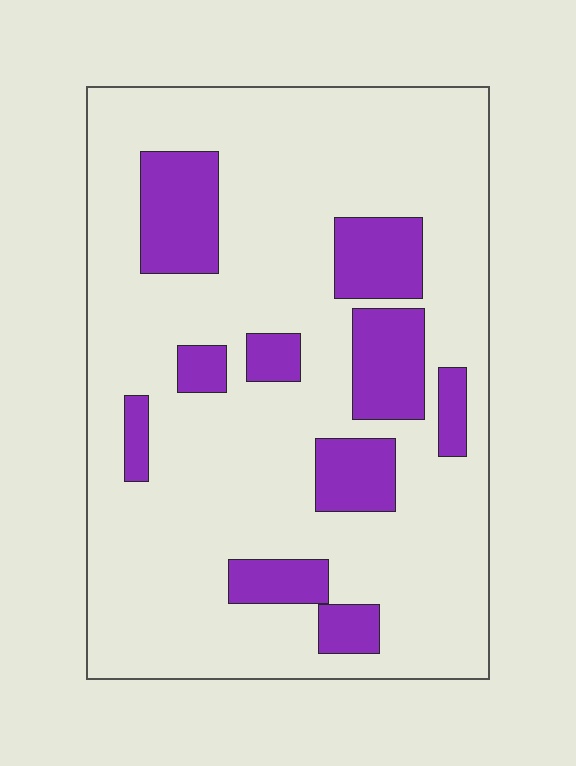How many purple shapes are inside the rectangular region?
10.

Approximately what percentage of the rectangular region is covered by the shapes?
Approximately 20%.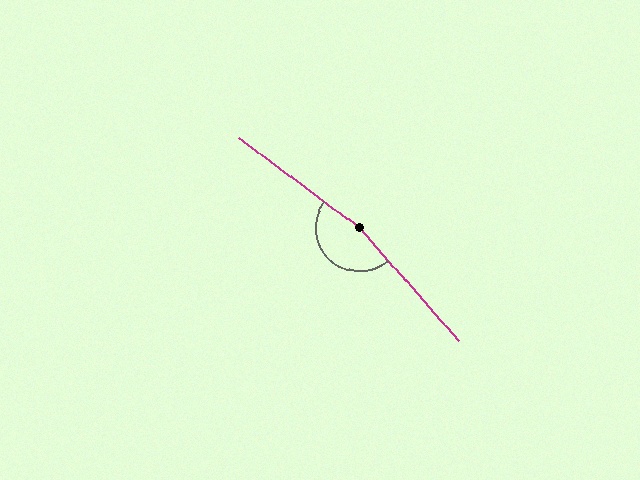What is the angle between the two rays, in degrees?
Approximately 168 degrees.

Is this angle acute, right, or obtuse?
It is obtuse.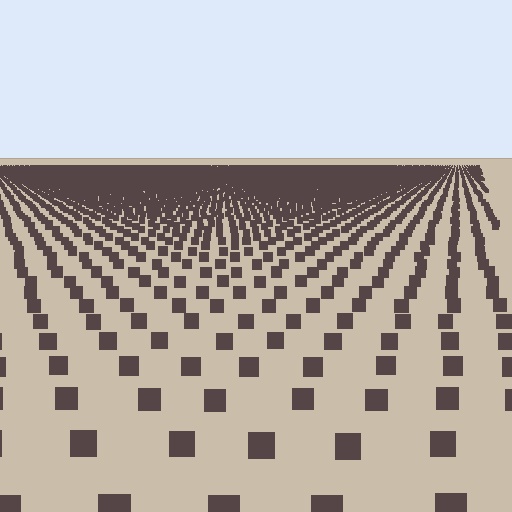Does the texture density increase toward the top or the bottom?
Density increases toward the top.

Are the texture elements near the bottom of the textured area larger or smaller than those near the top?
Larger. Near the bottom, elements are closer to the viewer and appear at a bigger on-screen size.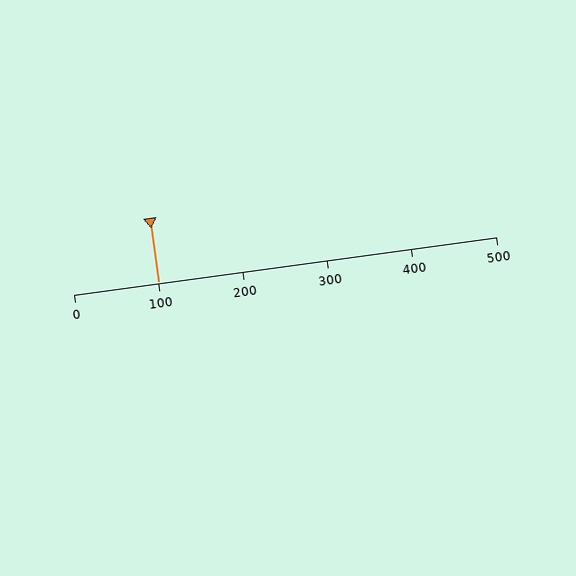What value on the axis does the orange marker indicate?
The marker indicates approximately 100.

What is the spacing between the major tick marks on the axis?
The major ticks are spaced 100 apart.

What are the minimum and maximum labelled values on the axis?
The axis runs from 0 to 500.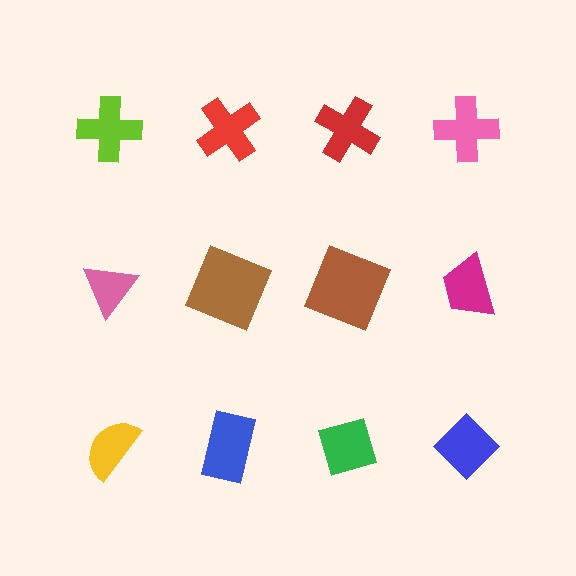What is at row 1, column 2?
A red cross.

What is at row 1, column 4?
A pink cross.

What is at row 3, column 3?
A green diamond.